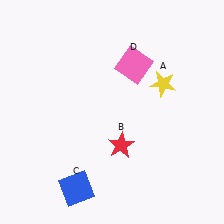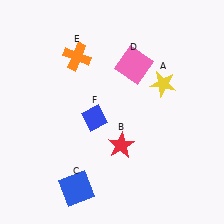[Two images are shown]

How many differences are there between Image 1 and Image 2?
There are 2 differences between the two images.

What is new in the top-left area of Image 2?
An orange cross (E) was added in the top-left area of Image 2.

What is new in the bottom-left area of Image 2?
A blue diamond (F) was added in the bottom-left area of Image 2.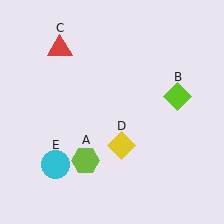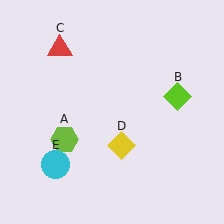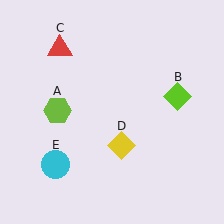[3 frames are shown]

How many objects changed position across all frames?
1 object changed position: lime hexagon (object A).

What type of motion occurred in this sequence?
The lime hexagon (object A) rotated clockwise around the center of the scene.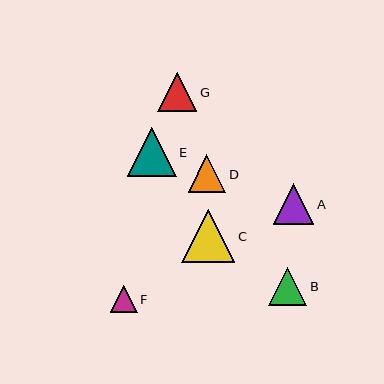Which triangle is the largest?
Triangle C is the largest with a size of approximately 53 pixels.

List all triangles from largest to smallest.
From largest to smallest: C, E, A, G, B, D, F.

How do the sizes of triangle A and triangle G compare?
Triangle A and triangle G are approximately the same size.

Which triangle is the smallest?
Triangle F is the smallest with a size of approximately 27 pixels.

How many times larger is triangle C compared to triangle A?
Triangle C is approximately 1.3 times the size of triangle A.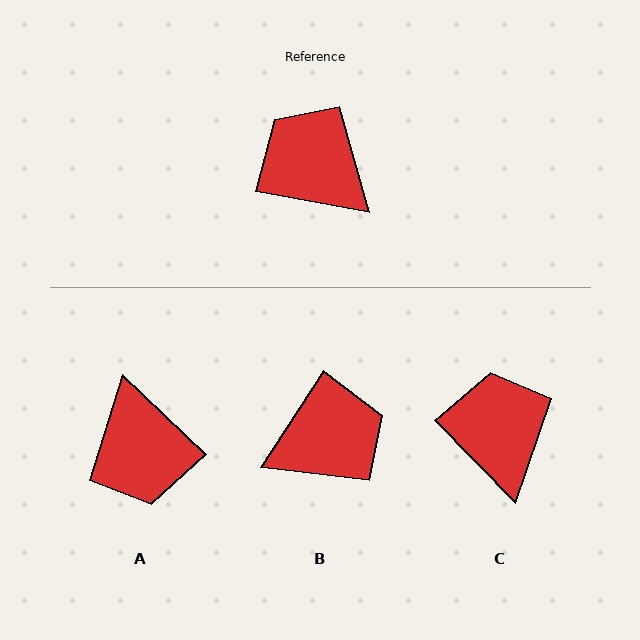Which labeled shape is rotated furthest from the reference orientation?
A, about 147 degrees away.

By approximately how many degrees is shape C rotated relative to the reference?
Approximately 35 degrees clockwise.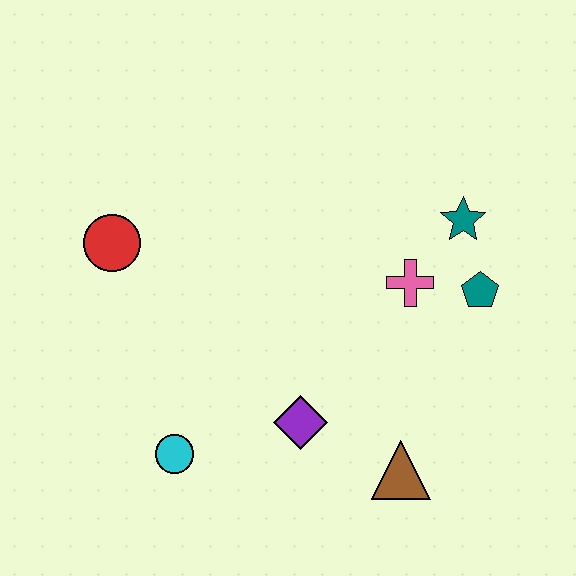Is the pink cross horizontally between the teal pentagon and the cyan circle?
Yes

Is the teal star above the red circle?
Yes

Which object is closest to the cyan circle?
The purple diamond is closest to the cyan circle.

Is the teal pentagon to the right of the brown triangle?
Yes